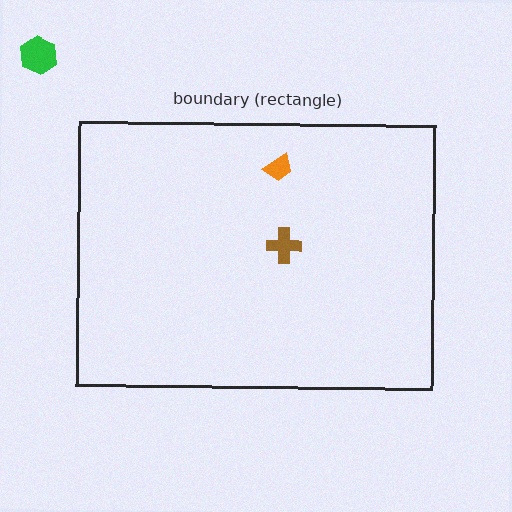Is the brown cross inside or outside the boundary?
Inside.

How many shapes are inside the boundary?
2 inside, 1 outside.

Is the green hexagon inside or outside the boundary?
Outside.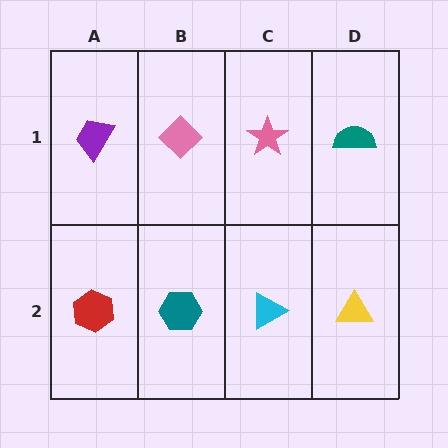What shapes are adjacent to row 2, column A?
A purple trapezoid (row 1, column A), a teal hexagon (row 2, column B).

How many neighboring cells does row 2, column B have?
3.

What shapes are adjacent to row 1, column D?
A yellow triangle (row 2, column D), a pink star (row 1, column C).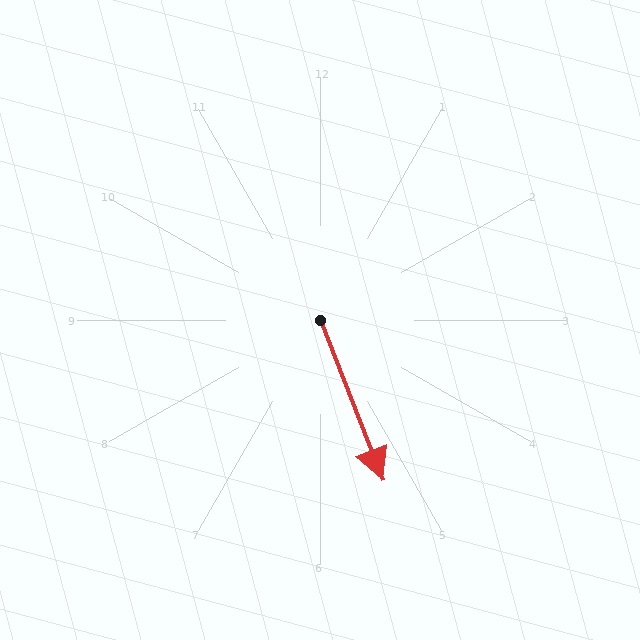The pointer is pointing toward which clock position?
Roughly 5 o'clock.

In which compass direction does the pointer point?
South.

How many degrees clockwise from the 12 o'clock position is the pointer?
Approximately 159 degrees.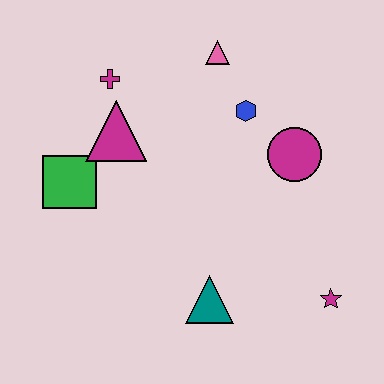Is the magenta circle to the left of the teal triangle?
No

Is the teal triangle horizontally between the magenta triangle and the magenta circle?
Yes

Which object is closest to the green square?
The magenta triangle is closest to the green square.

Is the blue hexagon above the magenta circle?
Yes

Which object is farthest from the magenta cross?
The magenta star is farthest from the magenta cross.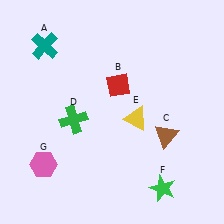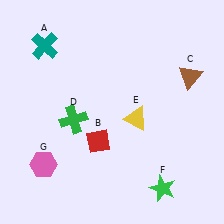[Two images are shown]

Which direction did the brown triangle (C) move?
The brown triangle (C) moved up.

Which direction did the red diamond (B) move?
The red diamond (B) moved down.